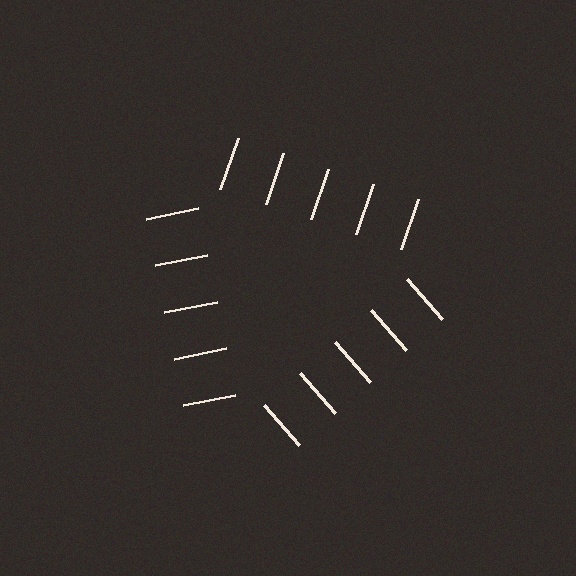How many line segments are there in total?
15 — 5 along each of the 3 edges.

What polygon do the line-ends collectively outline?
An illusory triangle — the line segments terminate on its edges but no continuous stroke is drawn.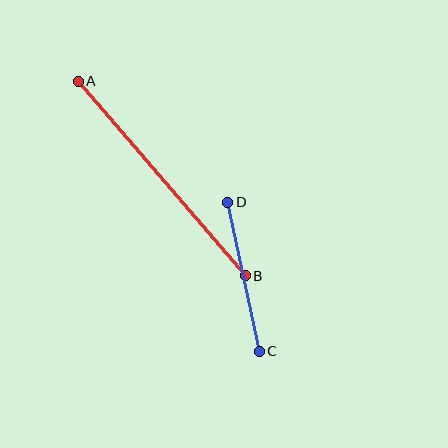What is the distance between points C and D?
The distance is approximately 152 pixels.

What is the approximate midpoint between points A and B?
The midpoint is at approximately (162, 178) pixels.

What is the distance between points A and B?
The distance is approximately 256 pixels.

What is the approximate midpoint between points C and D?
The midpoint is at approximately (243, 277) pixels.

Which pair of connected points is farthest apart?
Points A and B are farthest apart.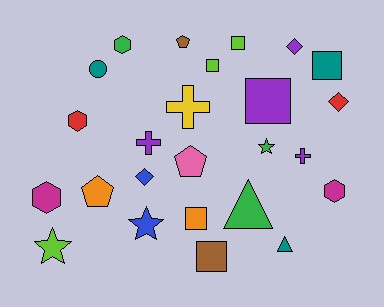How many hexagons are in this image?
There are 4 hexagons.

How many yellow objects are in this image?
There is 1 yellow object.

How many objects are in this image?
There are 25 objects.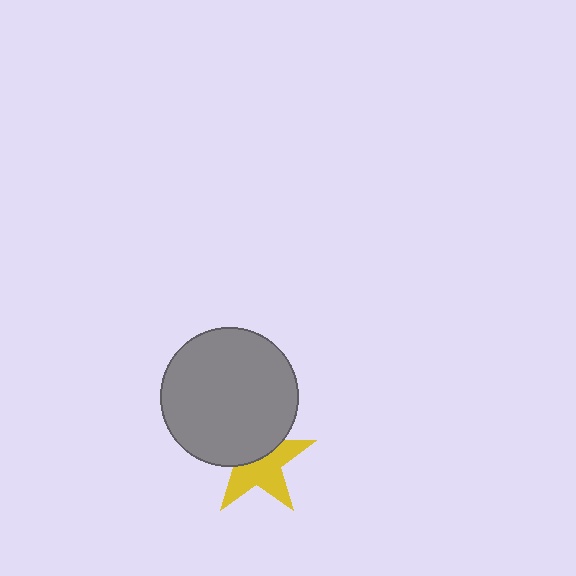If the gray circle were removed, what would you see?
You would see the complete yellow star.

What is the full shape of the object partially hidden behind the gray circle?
The partially hidden object is a yellow star.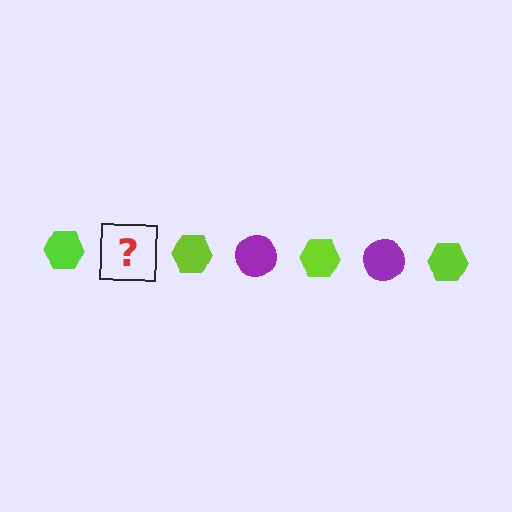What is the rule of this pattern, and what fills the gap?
The rule is that the pattern alternates between lime hexagon and purple circle. The gap should be filled with a purple circle.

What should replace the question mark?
The question mark should be replaced with a purple circle.